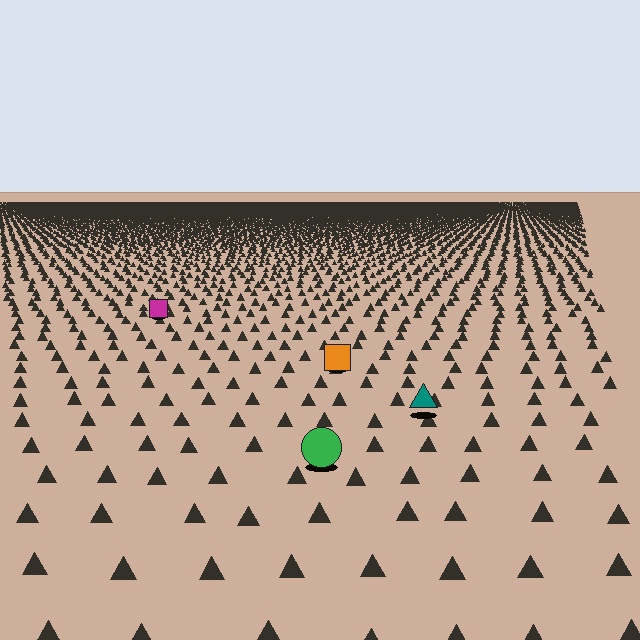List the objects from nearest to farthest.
From nearest to farthest: the green circle, the teal triangle, the orange square, the magenta square.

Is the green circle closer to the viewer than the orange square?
Yes. The green circle is closer — you can tell from the texture gradient: the ground texture is coarser near it.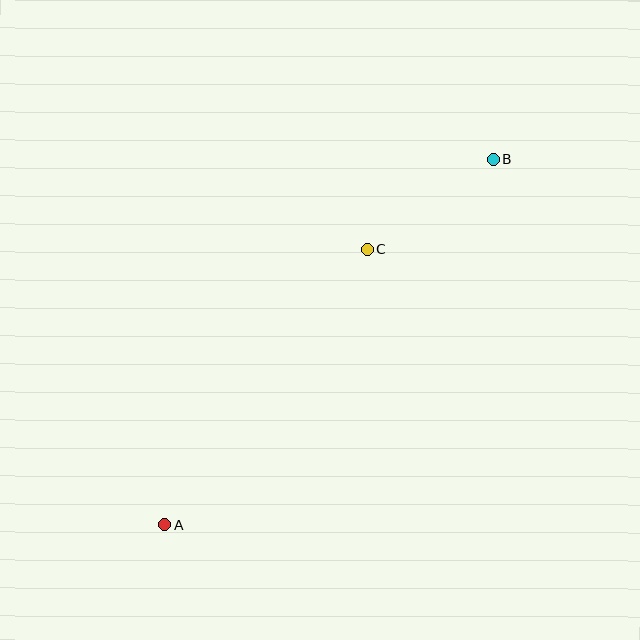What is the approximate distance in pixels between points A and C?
The distance between A and C is approximately 342 pixels.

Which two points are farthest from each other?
Points A and B are farthest from each other.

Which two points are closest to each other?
Points B and C are closest to each other.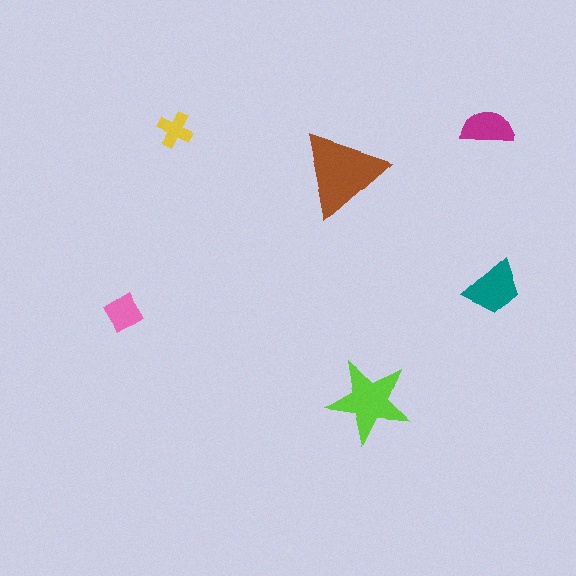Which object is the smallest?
The yellow cross.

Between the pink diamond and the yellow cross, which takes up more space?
The pink diamond.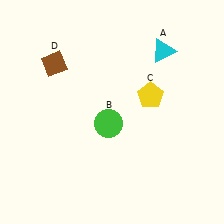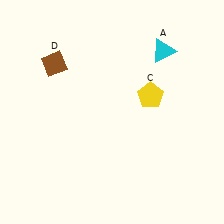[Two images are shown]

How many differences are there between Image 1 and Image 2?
There is 1 difference between the two images.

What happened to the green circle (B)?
The green circle (B) was removed in Image 2. It was in the bottom-left area of Image 1.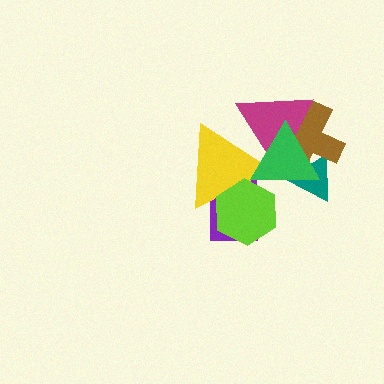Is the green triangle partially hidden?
No, no other shape covers it.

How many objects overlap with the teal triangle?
2 objects overlap with the teal triangle.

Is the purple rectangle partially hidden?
Yes, it is partially covered by another shape.